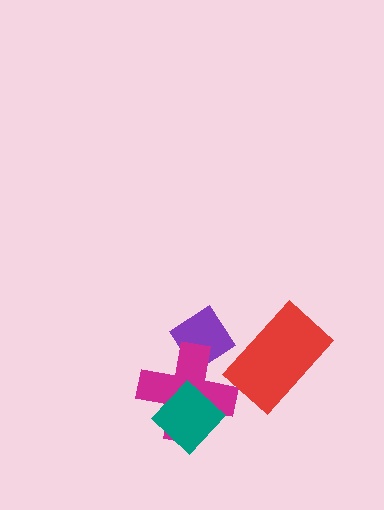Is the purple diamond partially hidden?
Yes, it is partially covered by another shape.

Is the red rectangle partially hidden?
No, no other shape covers it.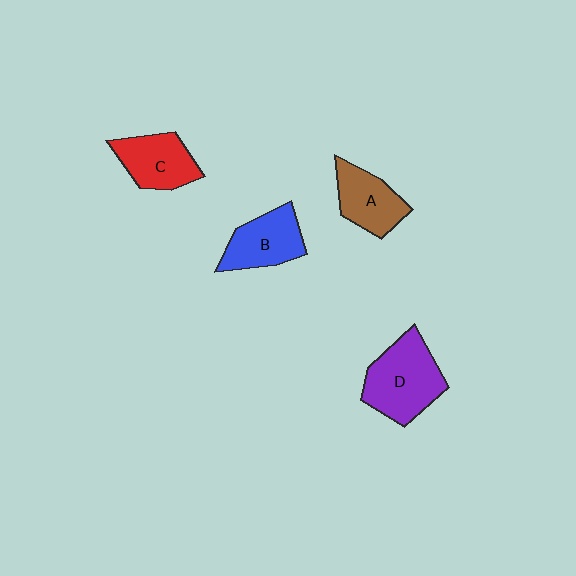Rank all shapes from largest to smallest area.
From largest to smallest: D (purple), B (blue), C (red), A (brown).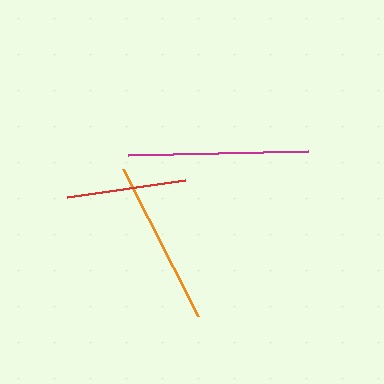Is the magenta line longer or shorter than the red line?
The magenta line is longer than the red line.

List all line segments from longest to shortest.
From longest to shortest: magenta, orange, red.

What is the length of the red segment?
The red segment is approximately 119 pixels long.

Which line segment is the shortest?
The red line is the shortest at approximately 119 pixels.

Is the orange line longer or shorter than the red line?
The orange line is longer than the red line.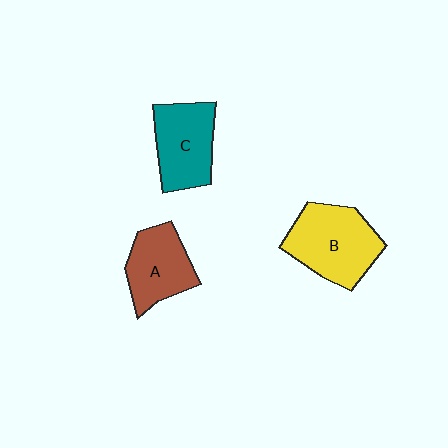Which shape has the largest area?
Shape B (yellow).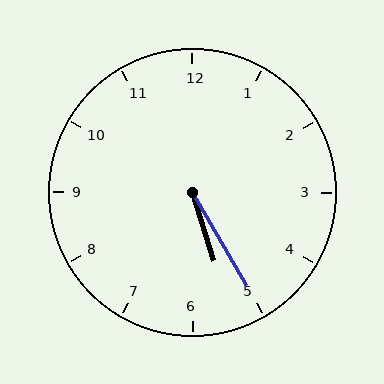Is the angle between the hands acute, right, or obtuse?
It is acute.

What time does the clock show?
5:25.